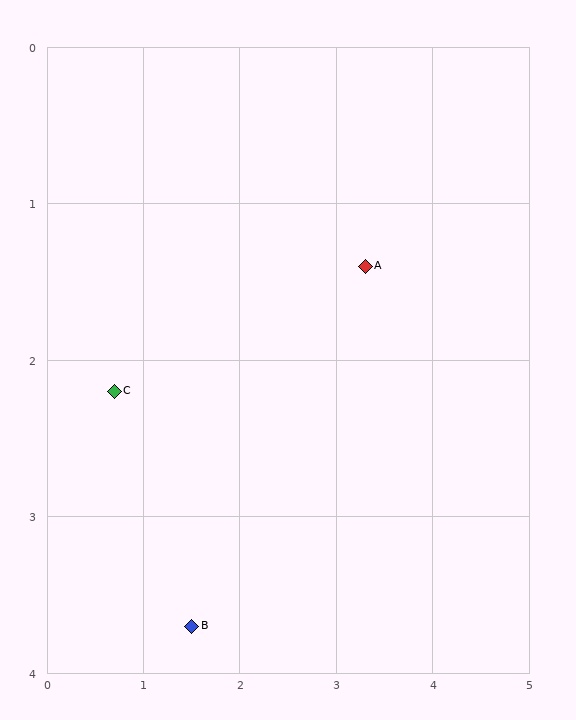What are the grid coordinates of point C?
Point C is at approximately (0.7, 2.2).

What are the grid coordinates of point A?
Point A is at approximately (3.3, 1.4).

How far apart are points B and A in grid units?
Points B and A are about 2.9 grid units apart.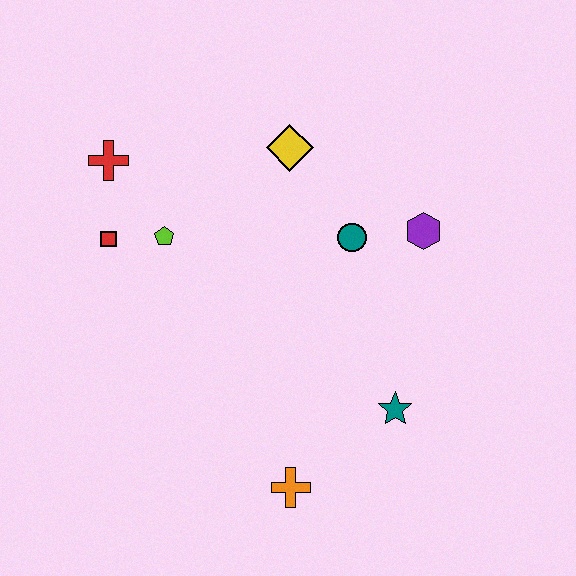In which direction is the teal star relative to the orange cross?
The teal star is to the right of the orange cross.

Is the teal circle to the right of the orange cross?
Yes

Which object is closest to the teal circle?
The purple hexagon is closest to the teal circle.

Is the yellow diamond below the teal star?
No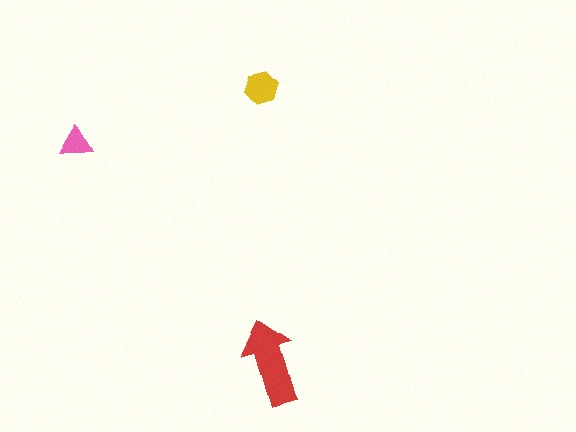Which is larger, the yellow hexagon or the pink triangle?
The yellow hexagon.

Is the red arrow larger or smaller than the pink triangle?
Larger.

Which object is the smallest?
The pink triangle.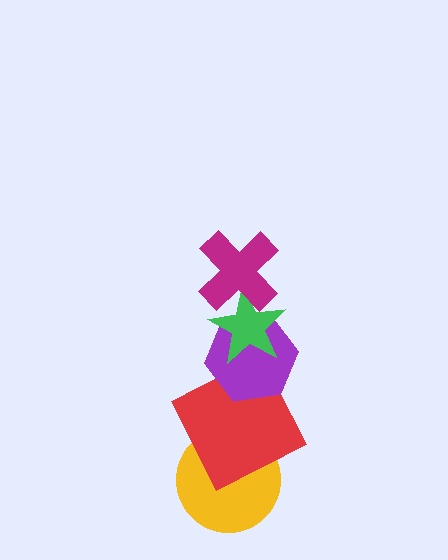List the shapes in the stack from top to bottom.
From top to bottom: the magenta cross, the green star, the purple hexagon, the red square, the yellow circle.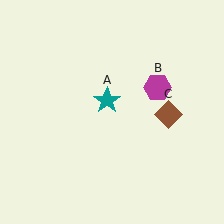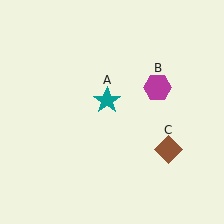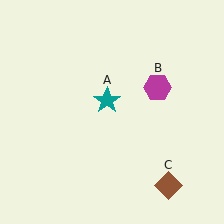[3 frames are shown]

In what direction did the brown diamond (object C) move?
The brown diamond (object C) moved down.